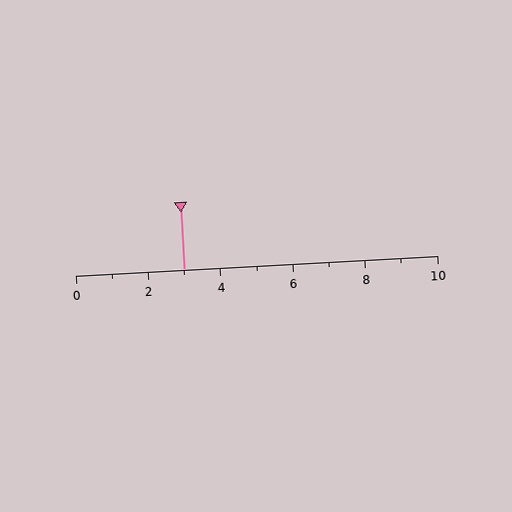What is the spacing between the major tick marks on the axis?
The major ticks are spaced 2 apart.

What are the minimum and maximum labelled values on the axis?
The axis runs from 0 to 10.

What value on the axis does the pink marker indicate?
The marker indicates approximately 3.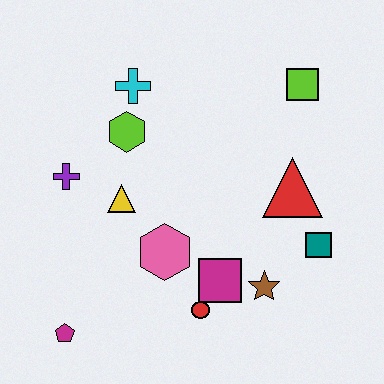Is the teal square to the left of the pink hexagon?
No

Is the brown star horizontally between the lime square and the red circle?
Yes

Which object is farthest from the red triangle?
The magenta pentagon is farthest from the red triangle.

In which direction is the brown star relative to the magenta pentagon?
The brown star is to the right of the magenta pentagon.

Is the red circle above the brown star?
No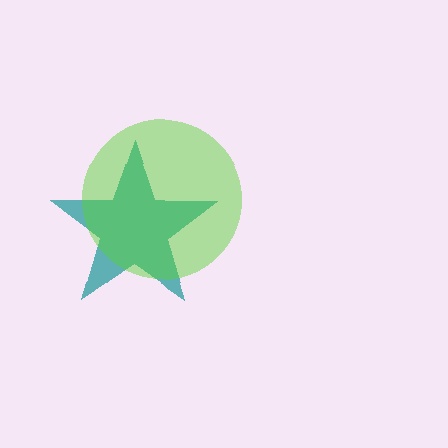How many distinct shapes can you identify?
There are 2 distinct shapes: a teal star, a lime circle.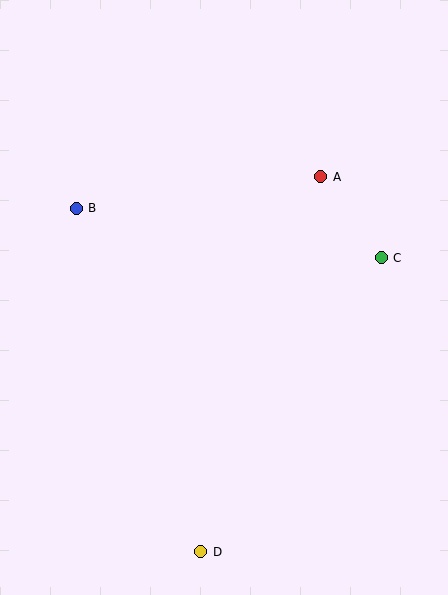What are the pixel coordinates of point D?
Point D is at (201, 552).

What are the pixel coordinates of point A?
Point A is at (321, 177).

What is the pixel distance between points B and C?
The distance between B and C is 309 pixels.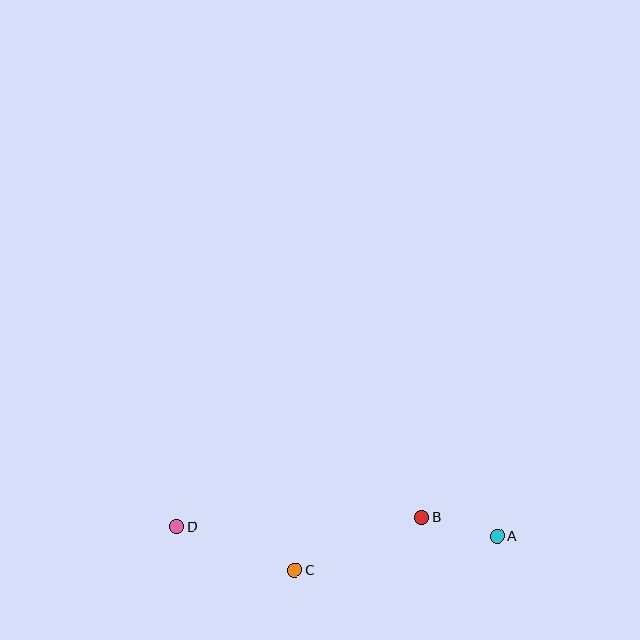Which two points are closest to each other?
Points A and B are closest to each other.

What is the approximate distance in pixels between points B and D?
The distance between B and D is approximately 245 pixels.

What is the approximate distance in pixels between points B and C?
The distance between B and C is approximately 137 pixels.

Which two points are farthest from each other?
Points A and D are farthest from each other.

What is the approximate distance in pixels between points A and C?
The distance between A and C is approximately 206 pixels.